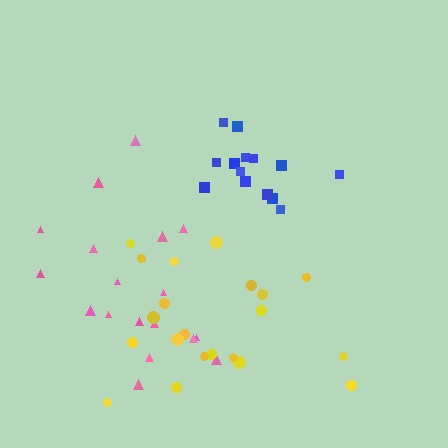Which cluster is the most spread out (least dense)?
Pink.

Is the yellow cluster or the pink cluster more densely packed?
Yellow.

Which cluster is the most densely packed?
Blue.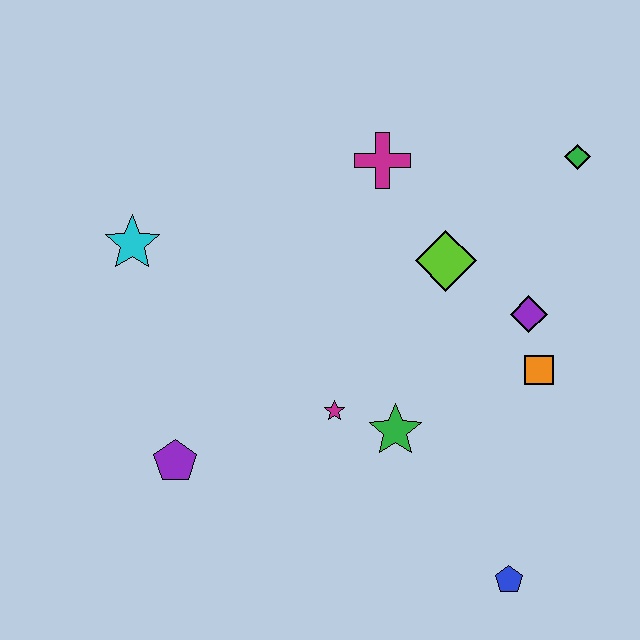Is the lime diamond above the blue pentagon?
Yes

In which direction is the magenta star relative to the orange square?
The magenta star is to the left of the orange square.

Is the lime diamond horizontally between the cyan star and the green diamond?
Yes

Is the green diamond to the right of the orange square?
Yes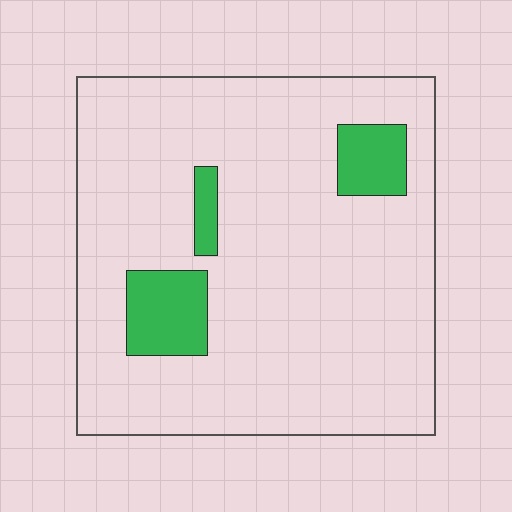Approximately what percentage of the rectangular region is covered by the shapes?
Approximately 10%.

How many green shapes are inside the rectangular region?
3.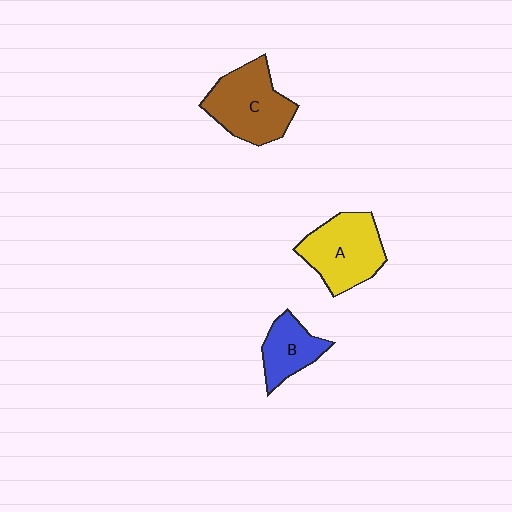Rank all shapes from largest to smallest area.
From largest to smallest: C (brown), A (yellow), B (blue).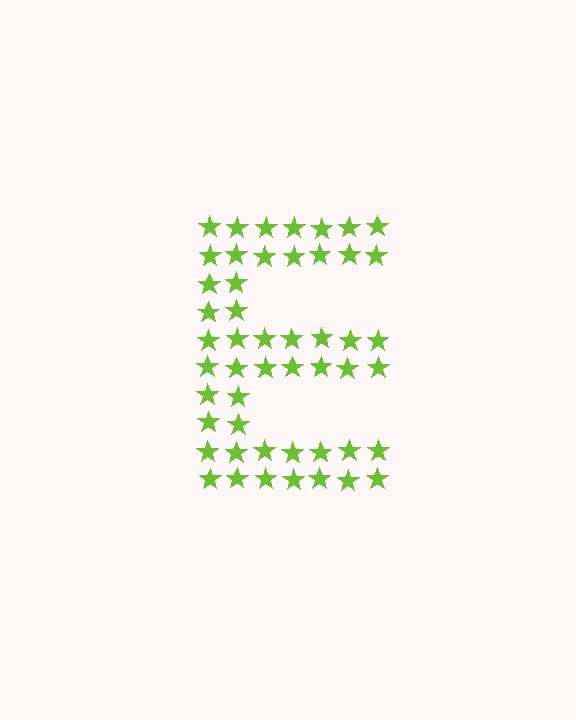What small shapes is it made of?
It is made of small stars.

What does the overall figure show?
The overall figure shows the letter E.